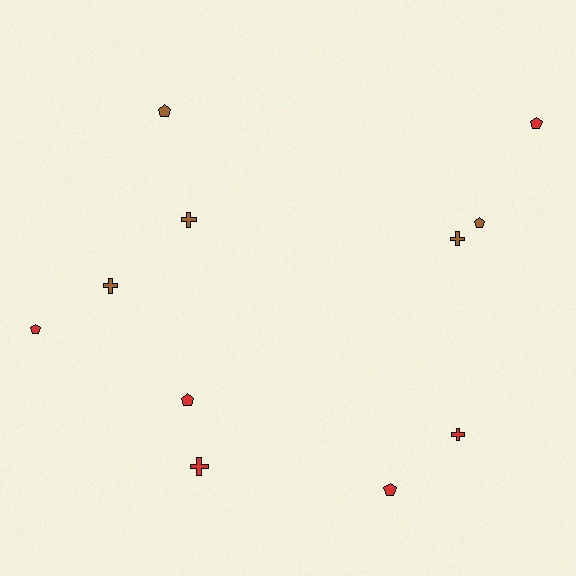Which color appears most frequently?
Red, with 6 objects.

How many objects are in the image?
There are 11 objects.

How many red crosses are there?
There are 2 red crosses.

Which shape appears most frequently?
Pentagon, with 6 objects.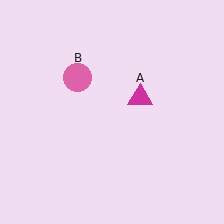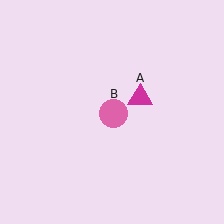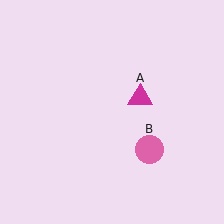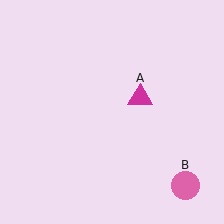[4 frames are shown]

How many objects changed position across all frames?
1 object changed position: pink circle (object B).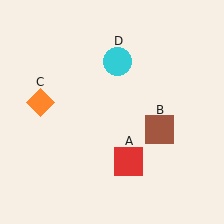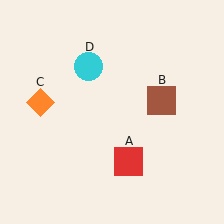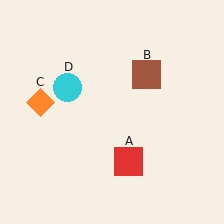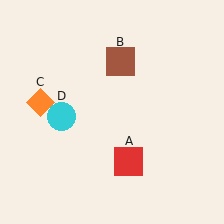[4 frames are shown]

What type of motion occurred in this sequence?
The brown square (object B), cyan circle (object D) rotated counterclockwise around the center of the scene.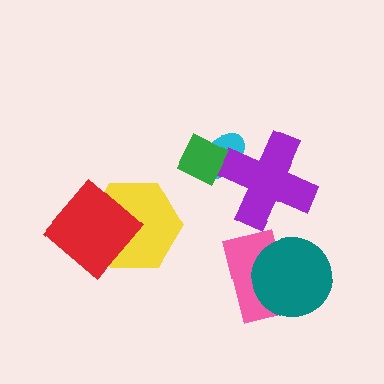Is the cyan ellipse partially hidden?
Yes, it is partially covered by another shape.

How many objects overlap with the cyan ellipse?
2 objects overlap with the cyan ellipse.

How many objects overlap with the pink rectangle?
1 object overlaps with the pink rectangle.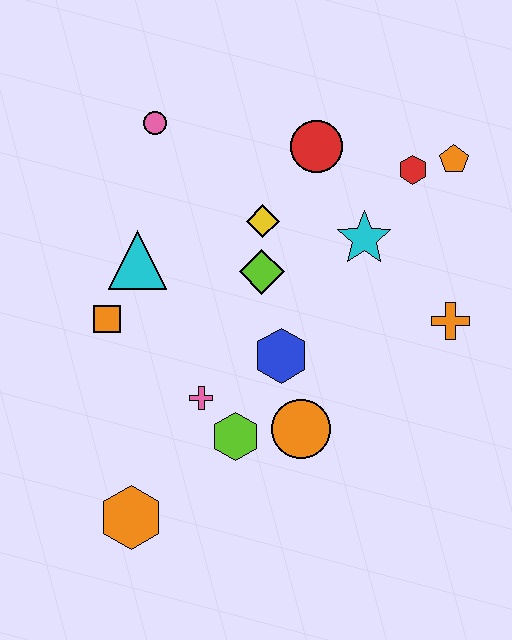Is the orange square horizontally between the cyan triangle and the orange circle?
No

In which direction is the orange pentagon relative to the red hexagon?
The orange pentagon is to the right of the red hexagon.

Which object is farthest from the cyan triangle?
The orange pentagon is farthest from the cyan triangle.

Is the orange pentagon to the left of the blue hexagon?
No